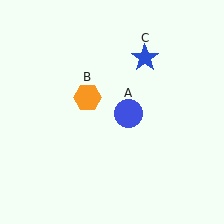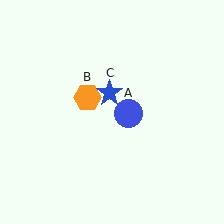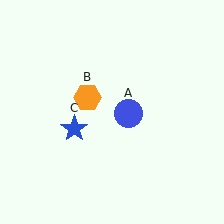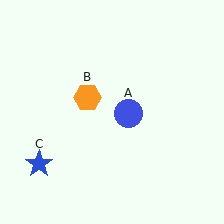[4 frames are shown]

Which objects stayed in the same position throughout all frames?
Blue circle (object A) and orange hexagon (object B) remained stationary.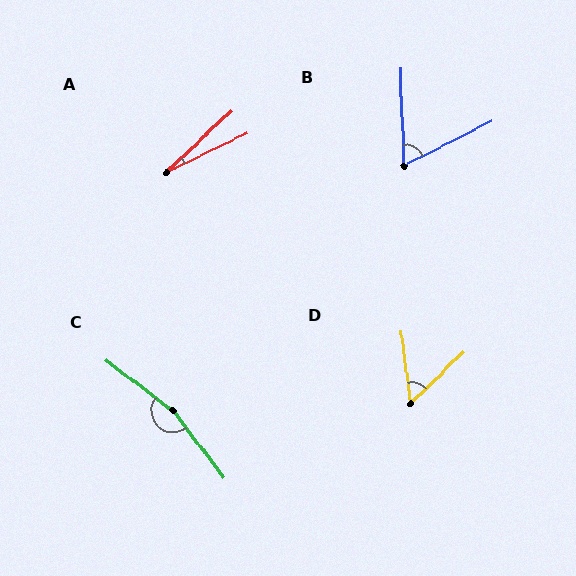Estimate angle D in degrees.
Approximately 53 degrees.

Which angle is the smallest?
A, at approximately 17 degrees.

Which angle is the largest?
C, at approximately 165 degrees.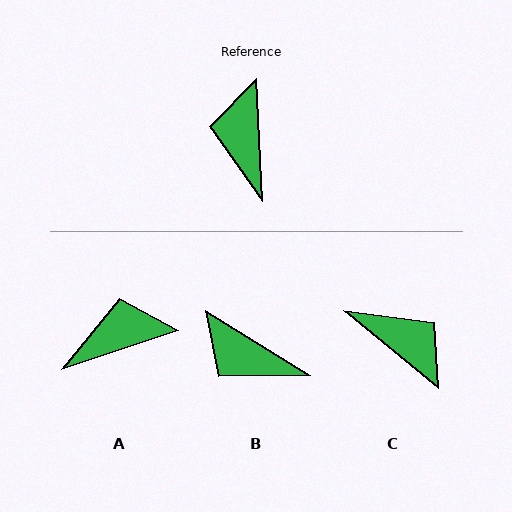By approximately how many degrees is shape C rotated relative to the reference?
Approximately 132 degrees clockwise.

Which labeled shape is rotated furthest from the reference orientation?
C, about 132 degrees away.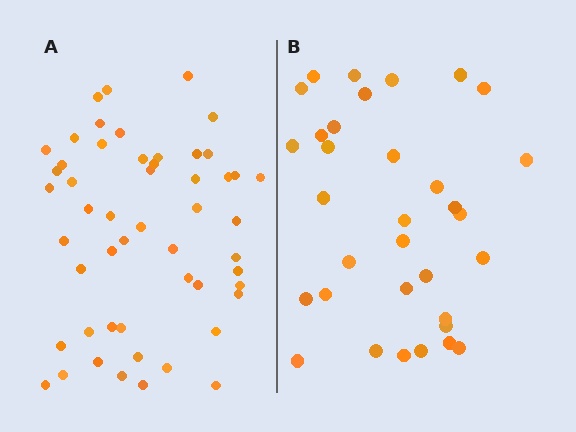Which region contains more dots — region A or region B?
Region A (the left region) has more dots.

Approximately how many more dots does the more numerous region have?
Region A has approximately 20 more dots than region B.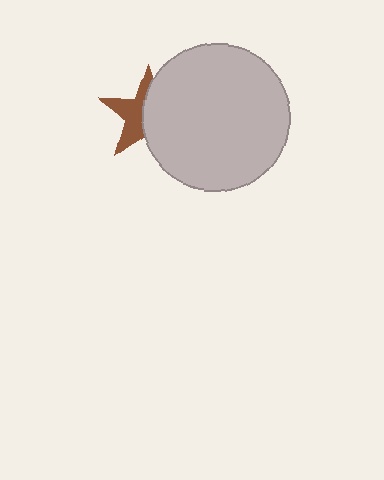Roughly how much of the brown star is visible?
About half of it is visible (roughly 47%).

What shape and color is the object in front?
The object in front is a light gray circle.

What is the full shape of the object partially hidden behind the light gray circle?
The partially hidden object is a brown star.